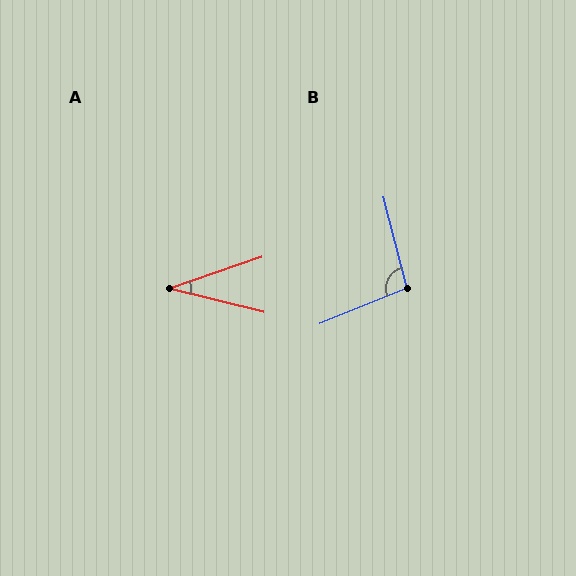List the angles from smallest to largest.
A (33°), B (98°).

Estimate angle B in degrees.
Approximately 98 degrees.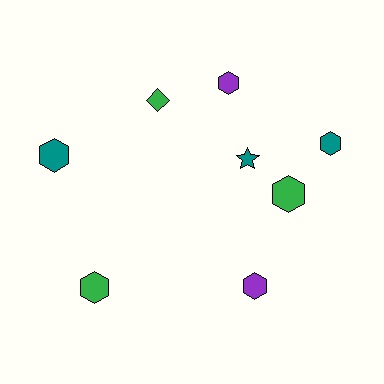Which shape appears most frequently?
Hexagon, with 6 objects.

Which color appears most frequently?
Green, with 3 objects.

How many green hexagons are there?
There are 2 green hexagons.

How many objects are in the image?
There are 8 objects.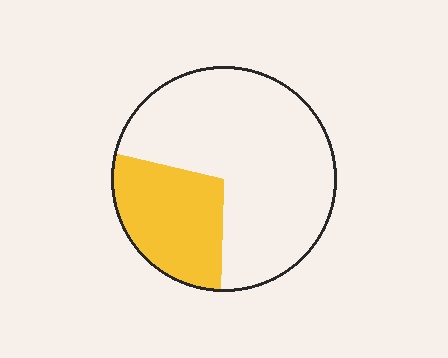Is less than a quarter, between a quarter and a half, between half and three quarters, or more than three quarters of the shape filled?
Between a quarter and a half.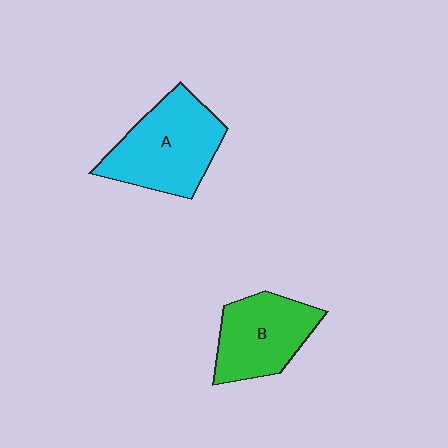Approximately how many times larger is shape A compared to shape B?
Approximately 1.2 times.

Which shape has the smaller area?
Shape B (green).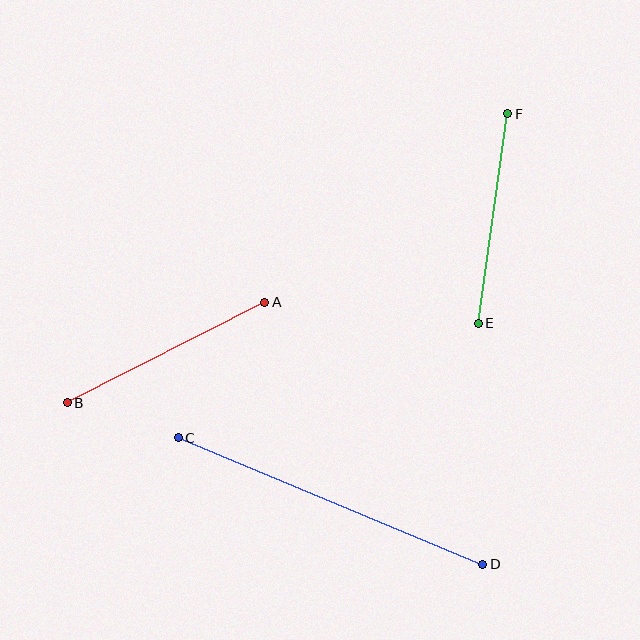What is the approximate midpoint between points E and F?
The midpoint is at approximately (493, 219) pixels.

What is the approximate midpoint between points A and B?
The midpoint is at approximately (166, 353) pixels.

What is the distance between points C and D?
The distance is approximately 330 pixels.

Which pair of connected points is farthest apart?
Points C and D are farthest apart.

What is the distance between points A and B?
The distance is approximately 221 pixels.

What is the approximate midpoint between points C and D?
The midpoint is at approximately (331, 501) pixels.